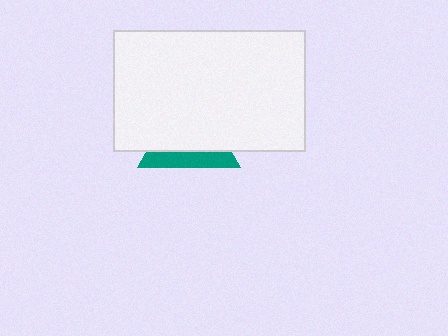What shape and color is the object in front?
The object in front is a white rectangle.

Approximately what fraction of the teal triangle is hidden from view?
Roughly 68% of the teal triangle is hidden behind the white rectangle.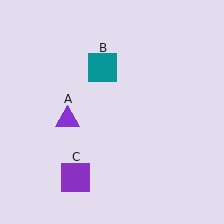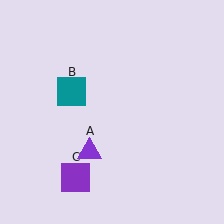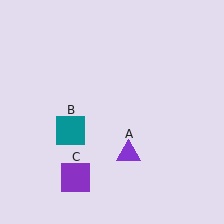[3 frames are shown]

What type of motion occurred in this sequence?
The purple triangle (object A), teal square (object B) rotated counterclockwise around the center of the scene.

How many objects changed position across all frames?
2 objects changed position: purple triangle (object A), teal square (object B).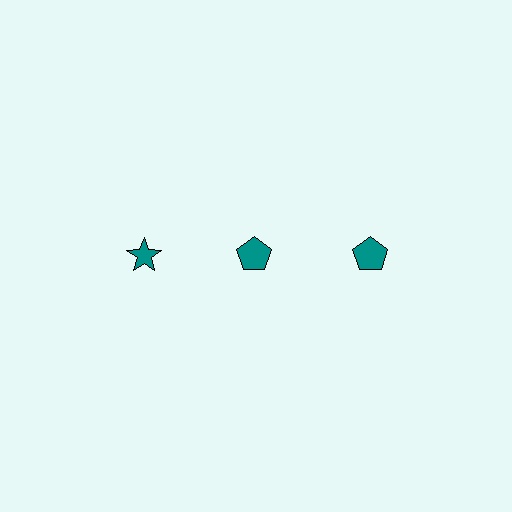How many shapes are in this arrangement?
There are 3 shapes arranged in a grid pattern.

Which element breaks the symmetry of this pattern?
The teal star in the top row, leftmost column breaks the symmetry. All other shapes are teal pentagons.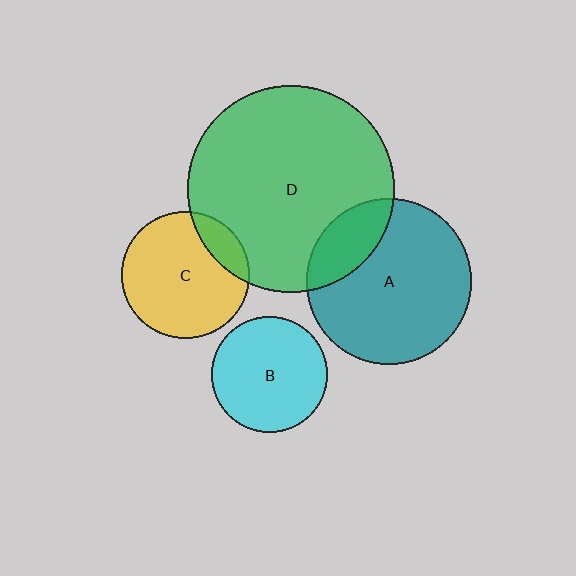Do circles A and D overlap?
Yes.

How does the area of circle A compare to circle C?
Approximately 1.7 times.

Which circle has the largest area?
Circle D (green).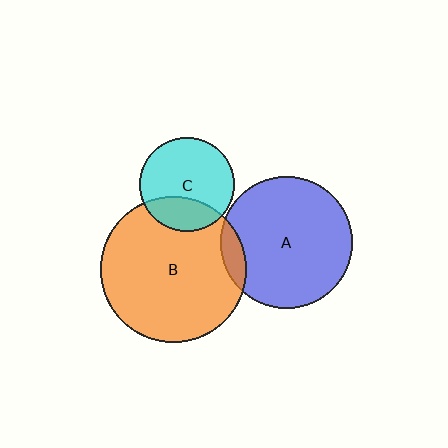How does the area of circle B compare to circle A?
Approximately 1.2 times.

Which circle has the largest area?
Circle B (orange).